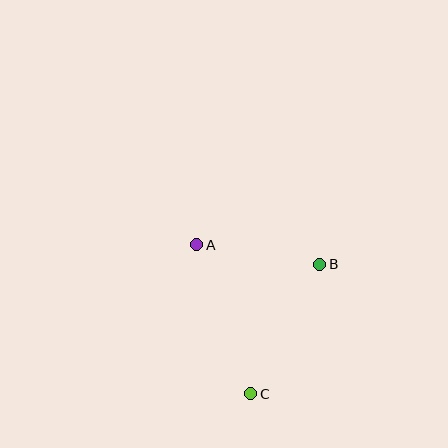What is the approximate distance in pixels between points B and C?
The distance between B and C is approximately 147 pixels.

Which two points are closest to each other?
Points A and B are closest to each other.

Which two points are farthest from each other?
Points A and C are farthest from each other.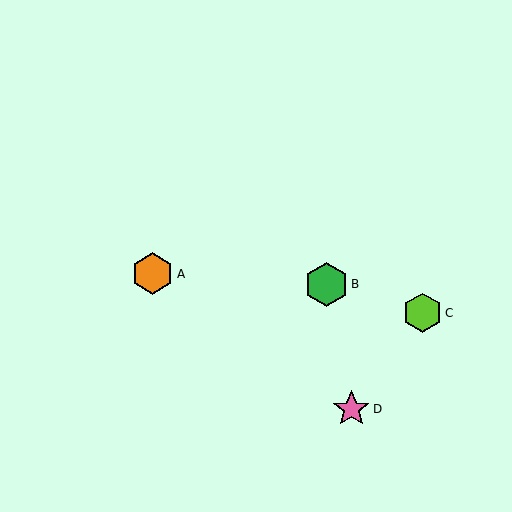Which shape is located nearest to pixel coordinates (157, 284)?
The orange hexagon (labeled A) at (153, 274) is nearest to that location.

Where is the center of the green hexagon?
The center of the green hexagon is at (326, 284).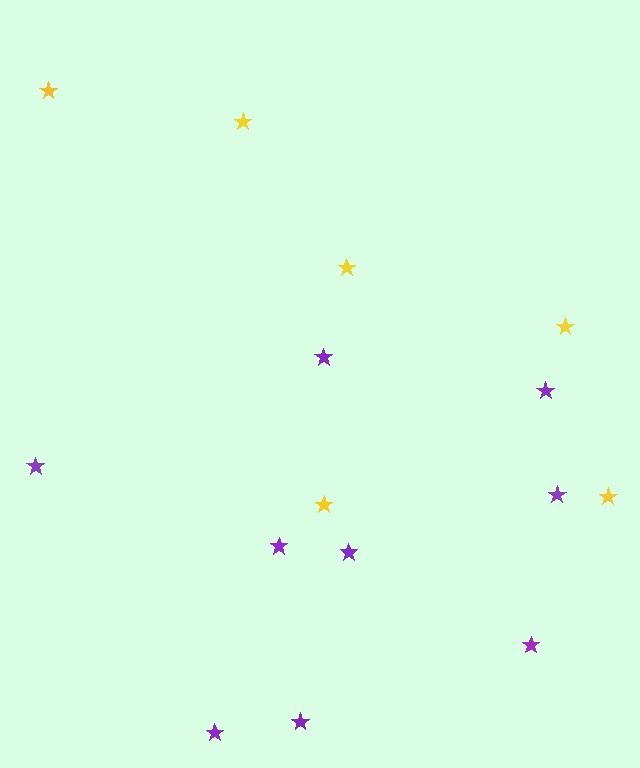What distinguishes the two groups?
There are 2 groups: one group of yellow stars (6) and one group of purple stars (9).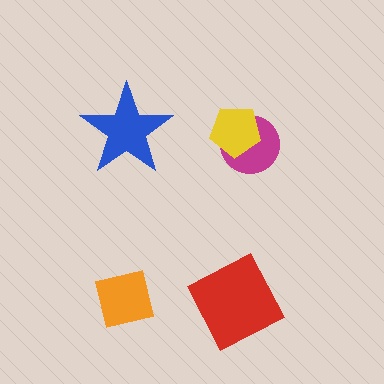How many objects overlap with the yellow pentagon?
1 object overlaps with the yellow pentagon.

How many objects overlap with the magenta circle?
1 object overlaps with the magenta circle.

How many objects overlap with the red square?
0 objects overlap with the red square.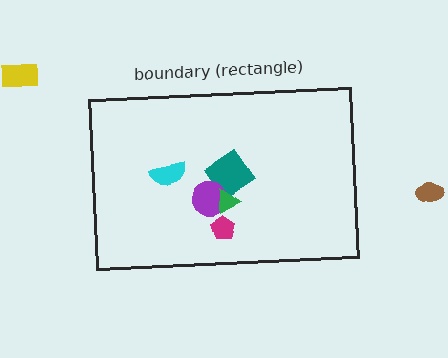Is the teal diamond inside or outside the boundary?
Inside.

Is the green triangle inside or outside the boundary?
Inside.